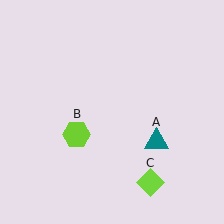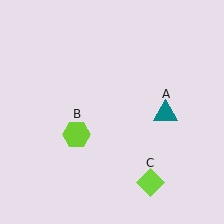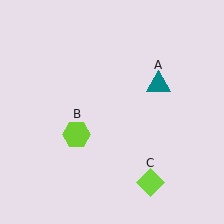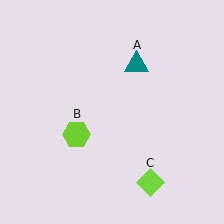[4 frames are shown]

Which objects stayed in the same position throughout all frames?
Lime hexagon (object B) and lime diamond (object C) remained stationary.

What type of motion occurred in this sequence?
The teal triangle (object A) rotated counterclockwise around the center of the scene.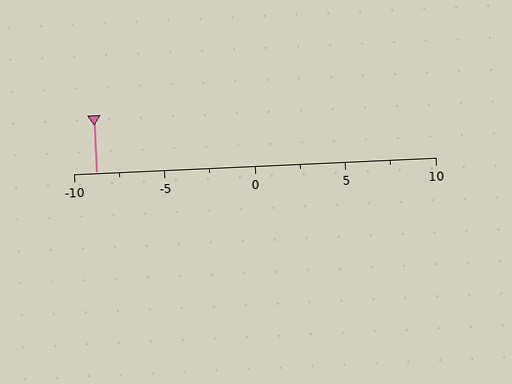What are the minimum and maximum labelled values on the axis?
The axis runs from -10 to 10.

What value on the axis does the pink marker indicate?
The marker indicates approximately -8.8.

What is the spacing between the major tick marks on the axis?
The major ticks are spaced 5 apart.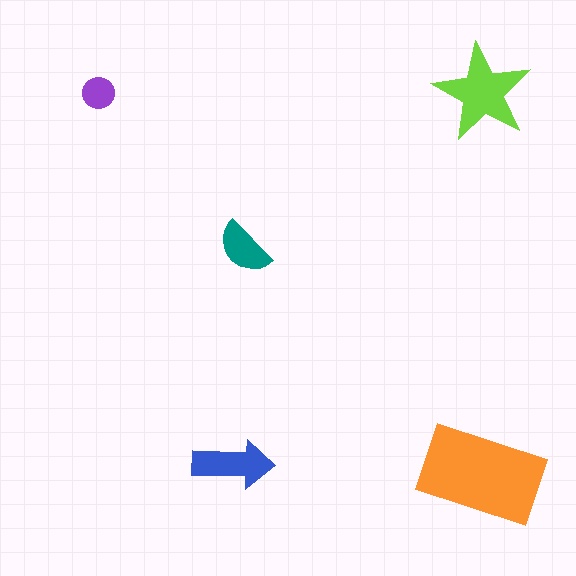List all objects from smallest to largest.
The purple circle, the teal semicircle, the blue arrow, the lime star, the orange rectangle.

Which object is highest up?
The lime star is topmost.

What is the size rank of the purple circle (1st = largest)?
5th.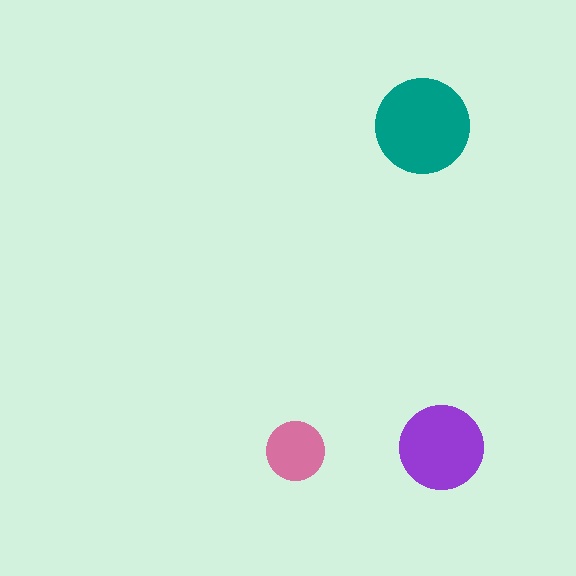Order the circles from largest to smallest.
the teal one, the purple one, the pink one.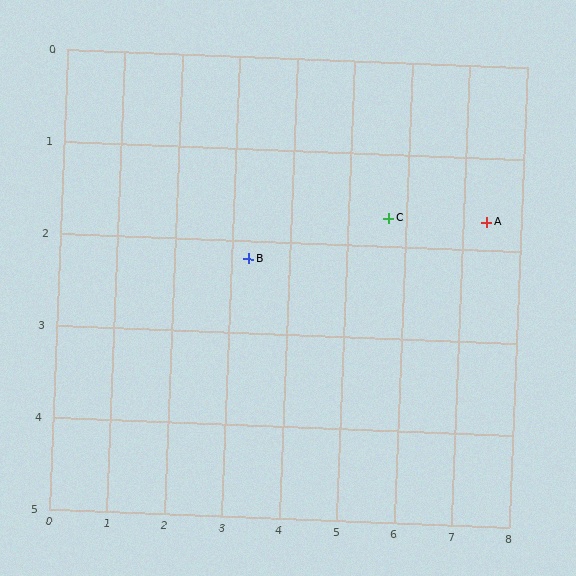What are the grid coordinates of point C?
Point C is at approximately (5.7, 1.7).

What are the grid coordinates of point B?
Point B is at approximately (3.3, 2.2).